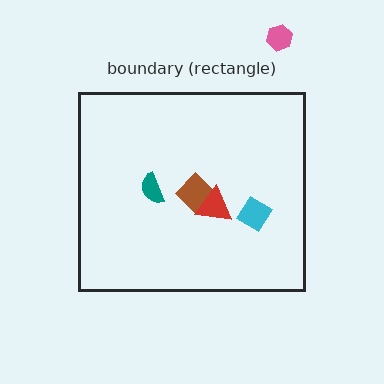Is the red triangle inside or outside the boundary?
Inside.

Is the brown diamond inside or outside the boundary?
Inside.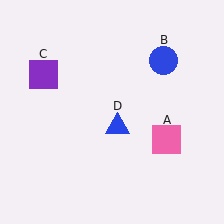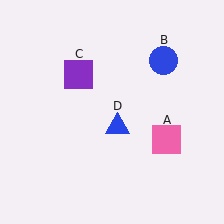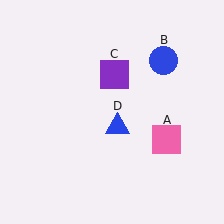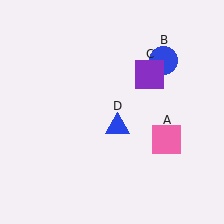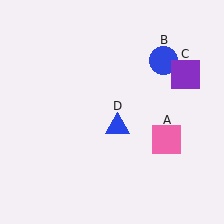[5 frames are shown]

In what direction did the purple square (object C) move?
The purple square (object C) moved right.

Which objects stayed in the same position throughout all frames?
Pink square (object A) and blue circle (object B) and blue triangle (object D) remained stationary.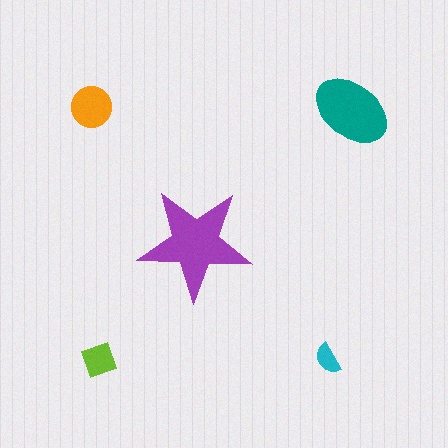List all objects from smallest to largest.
The cyan semicircle, the lime diamond, the orange circle, the teal ellipse, the purple star.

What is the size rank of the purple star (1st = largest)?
1st.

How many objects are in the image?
There are 5 objects in the image.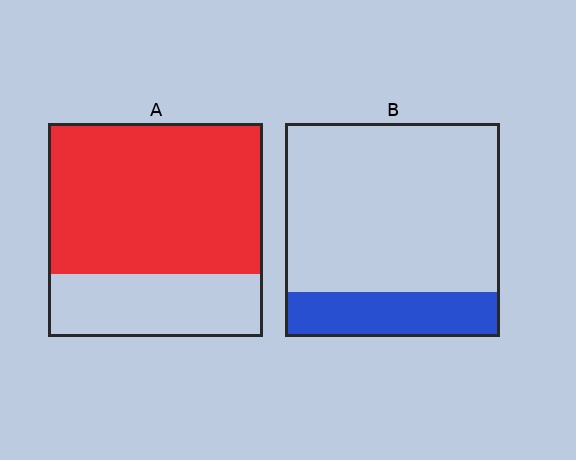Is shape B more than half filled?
No.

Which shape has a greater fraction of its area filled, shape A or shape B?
Shape A.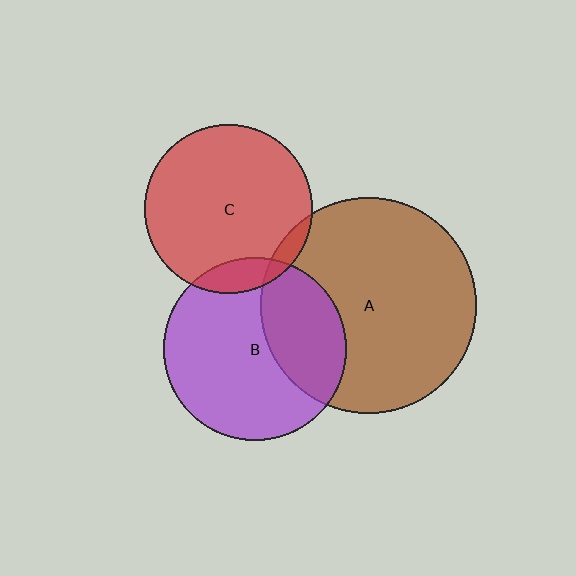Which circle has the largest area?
Circle A (brown).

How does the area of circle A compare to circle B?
Approximately 1.4 times.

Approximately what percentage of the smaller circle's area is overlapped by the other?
Approximately 5%.